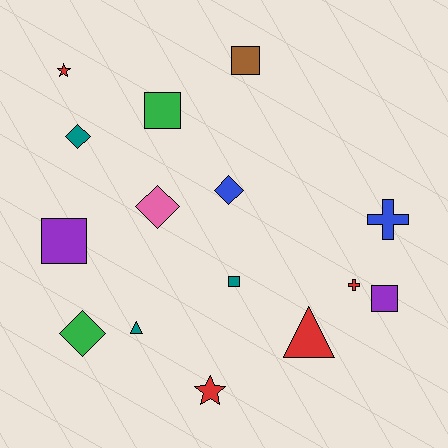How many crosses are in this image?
There are 2 crosses.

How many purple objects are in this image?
There are 2 purple objects.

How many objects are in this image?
There are 15 objects.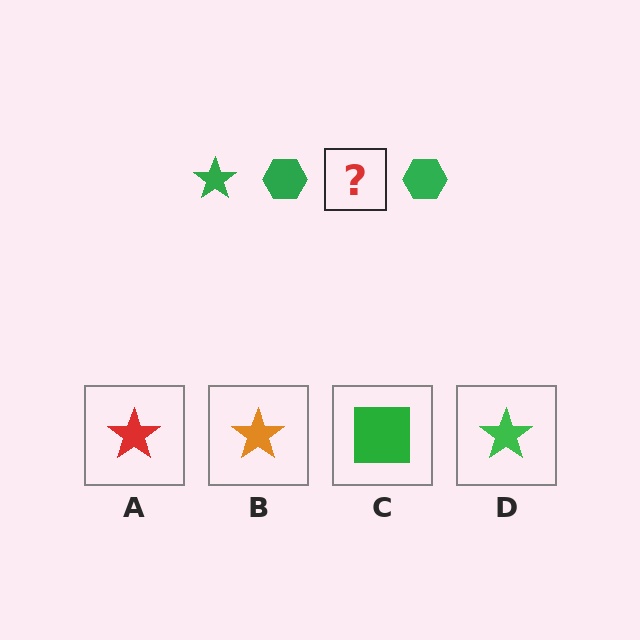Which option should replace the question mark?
Option D.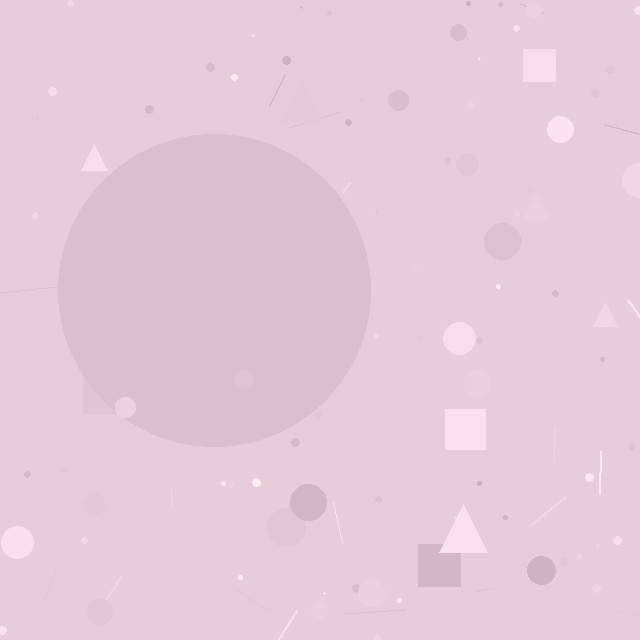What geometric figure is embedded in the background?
A circle is embedded in the background.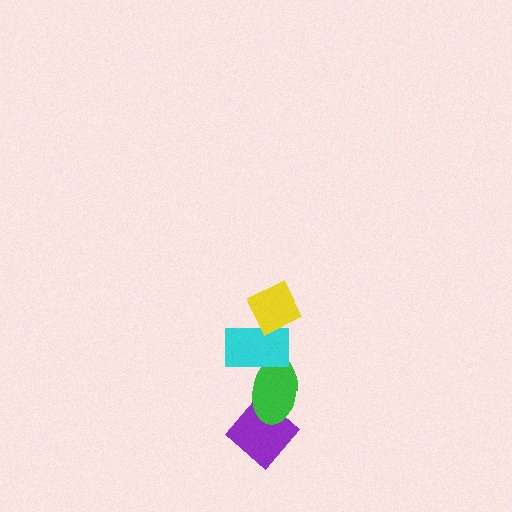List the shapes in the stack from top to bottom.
From top to bottom: the yellow diamond, the cyan rectangle, the green ellipse, the purple diamond.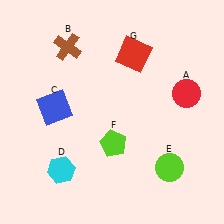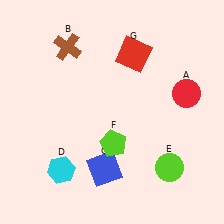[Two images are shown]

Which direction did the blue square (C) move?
The blue square (C) moved down.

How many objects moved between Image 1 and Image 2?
1 object moved between the two images.